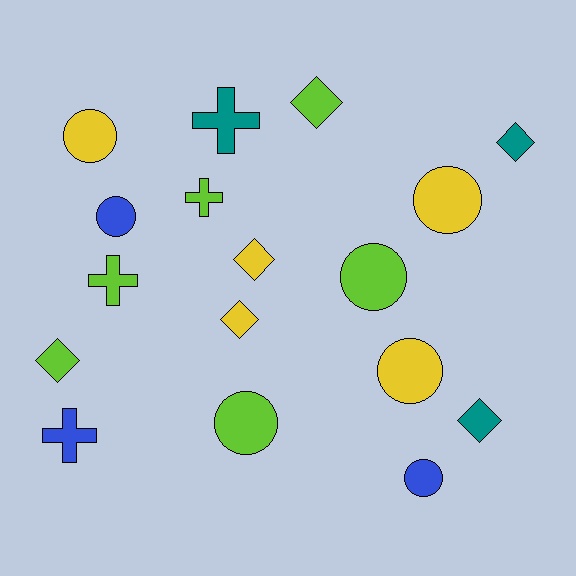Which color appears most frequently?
Lime, with 6 objects.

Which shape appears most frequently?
Circle, with 7 objects.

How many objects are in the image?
There are 17 objects.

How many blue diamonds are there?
There are no blue diamonds.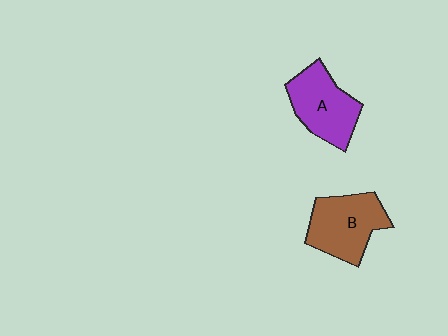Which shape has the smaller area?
Shape A (purple).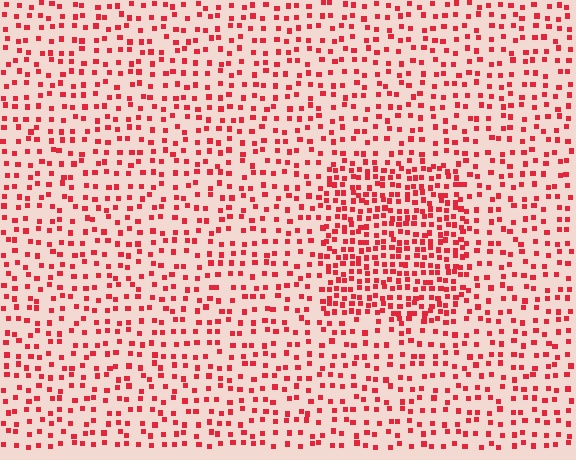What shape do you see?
I see a rectangle.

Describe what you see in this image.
The image contains small red elements arranged at two different densities. A rectangle-shaped region is visible where the elements are more densely packed than the surrounding area.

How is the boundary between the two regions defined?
The boundary is defined by a change in element density (approximately 2.0x ratio). All elements are the same color, size, and shape.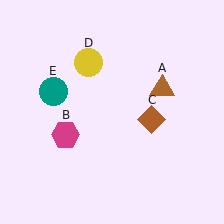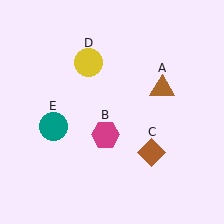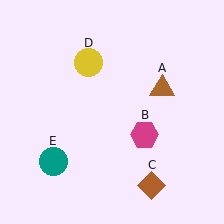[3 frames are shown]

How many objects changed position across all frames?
3 objects changed position: magenta hexagon (object B), brown diamond (object C), teal circle (object E).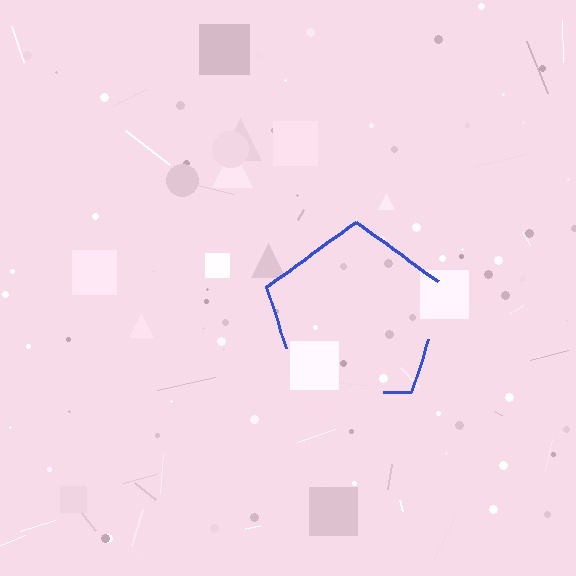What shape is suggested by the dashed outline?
The dashed outline suggests a pentagon.